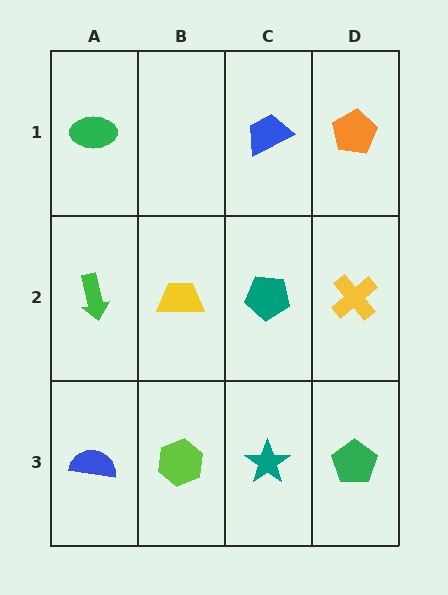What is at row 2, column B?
A yellow trapezoid.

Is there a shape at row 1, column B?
No, that cell is empty.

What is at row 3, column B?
A lime hexagon.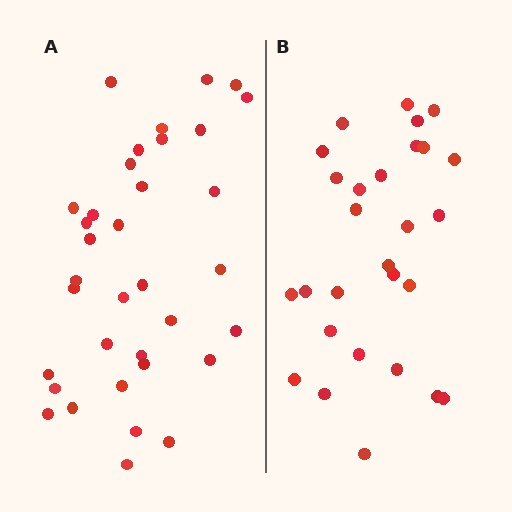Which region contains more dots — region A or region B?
Region A (the left region) has more dots.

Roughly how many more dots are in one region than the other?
Region A has roughly 8 or so more dots than region B.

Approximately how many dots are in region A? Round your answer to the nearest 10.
About 40 dots. (The exact count is 35, which rounds to 40.)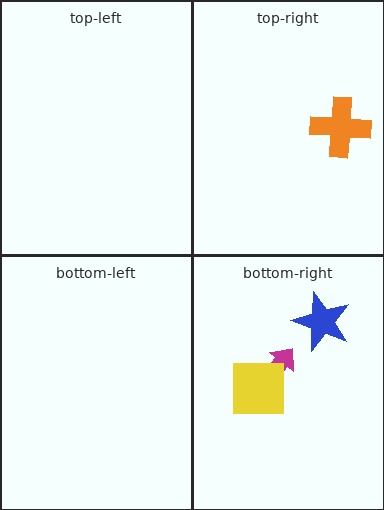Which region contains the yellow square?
The bottom-right region.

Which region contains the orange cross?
The top-right region.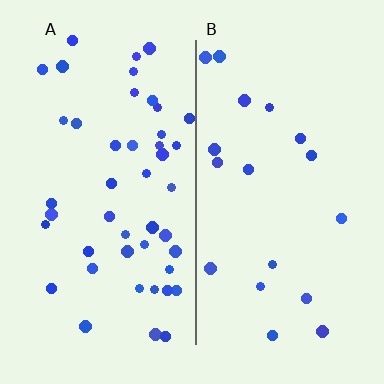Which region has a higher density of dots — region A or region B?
A (the left).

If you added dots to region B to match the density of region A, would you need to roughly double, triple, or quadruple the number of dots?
Approximately double.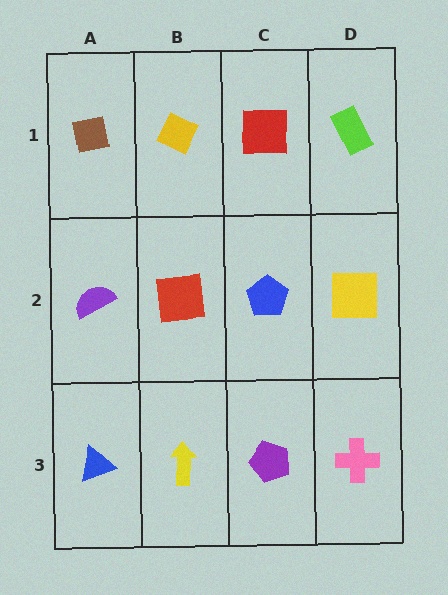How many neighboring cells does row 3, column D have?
2.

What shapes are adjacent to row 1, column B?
A red square (row 2, column B), a brown square (row 1, column A), a red square (row 1, column C).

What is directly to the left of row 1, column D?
A red square.